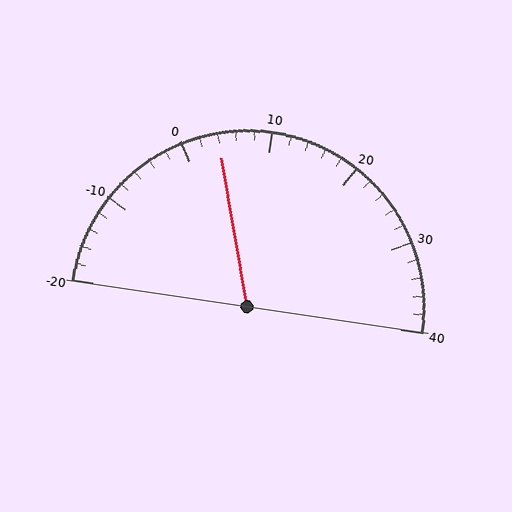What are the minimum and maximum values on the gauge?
The gauge ranges from -20 to 40.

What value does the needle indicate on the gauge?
The needle indicates approximately 4.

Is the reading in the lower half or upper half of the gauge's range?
The reading is in the lower half of the range (-20 to 40).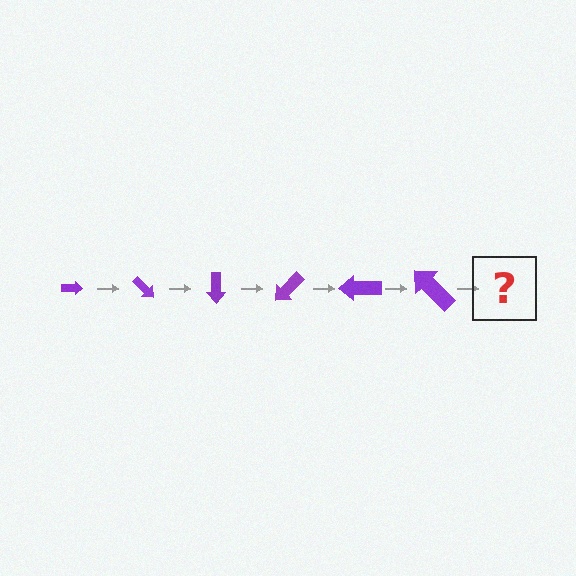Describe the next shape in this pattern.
It should be an arrow, larger than the previous one and rotated 270 degrees from the start.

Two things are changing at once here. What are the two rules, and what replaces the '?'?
The two rules are that the arrow grows larger each step and it rotates 45 degrees each step. The '?' should be an arrow, larger than the previous one and rotated 270 degrees from the start.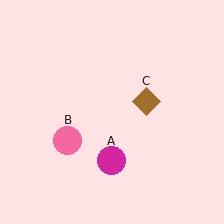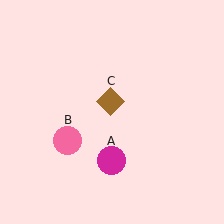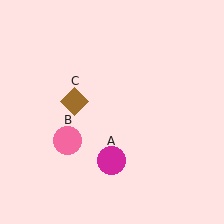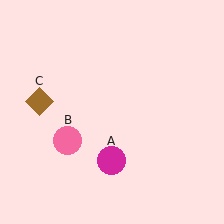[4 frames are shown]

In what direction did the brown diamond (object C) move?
The brown diamond (object C) moved left.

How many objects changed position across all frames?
1 object changed position: brown diamond (object C).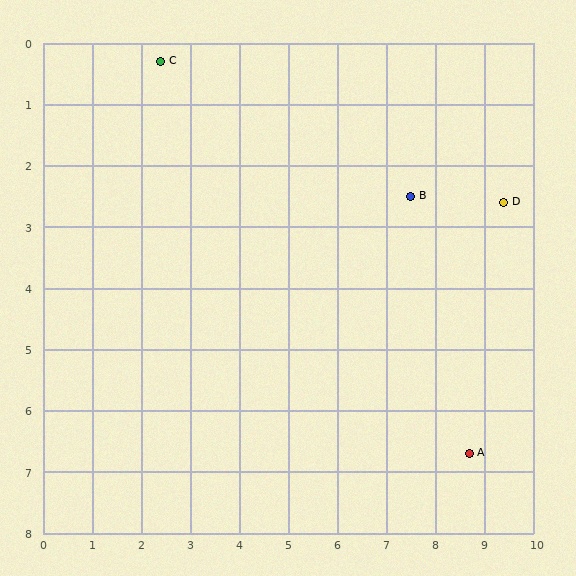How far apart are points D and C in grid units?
Points D and C are about 7.4 grid units apart.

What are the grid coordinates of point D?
Point D is at approximately (9.4, 2.6).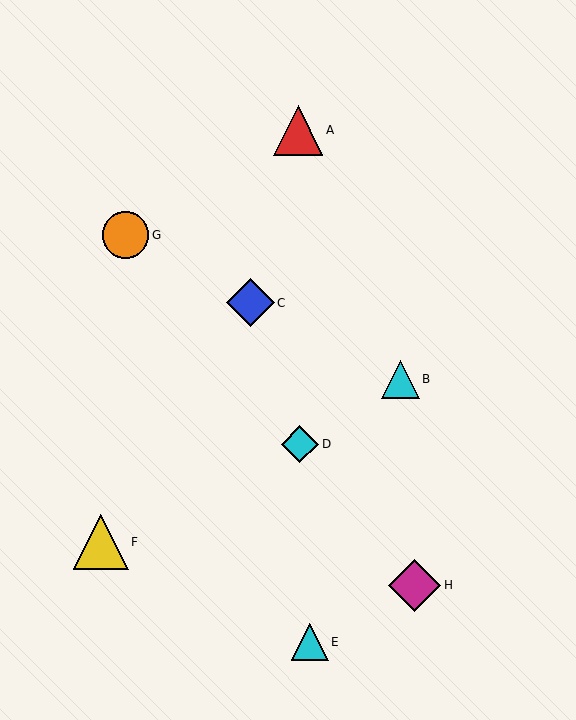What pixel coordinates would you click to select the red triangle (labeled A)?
Click at (298, 130) to select the red triangle A.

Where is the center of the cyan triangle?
The center of the cyan triangle is at (310, 642).